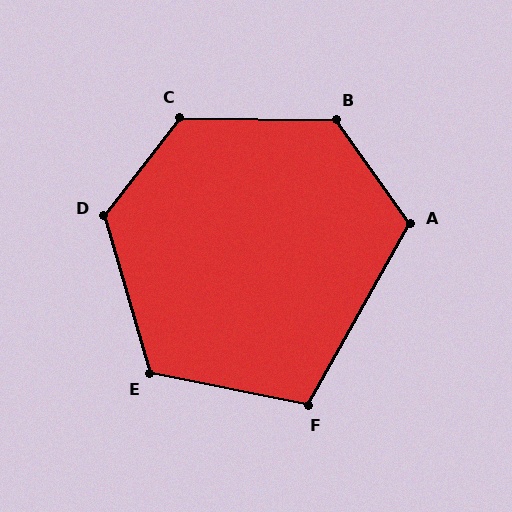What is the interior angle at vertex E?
Approximately 118 degrees (obtuse).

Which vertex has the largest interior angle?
C, at approximately 127 degrees.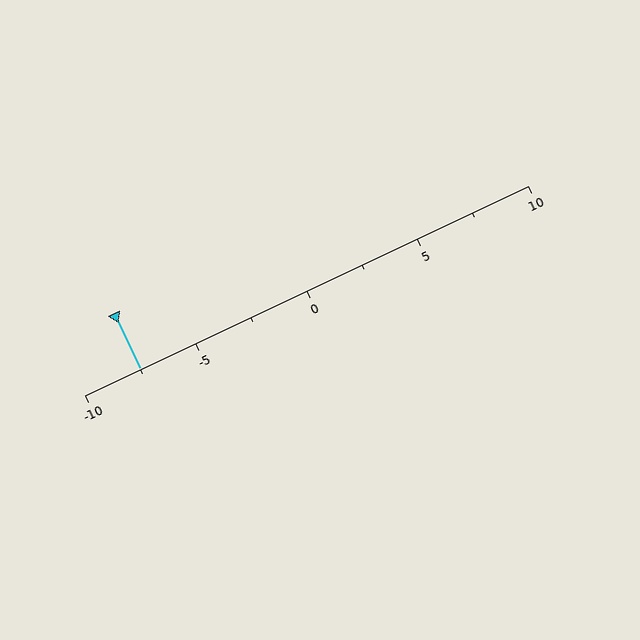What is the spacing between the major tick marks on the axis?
The major ticks are spaced 5 apart.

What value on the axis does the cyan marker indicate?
The marker indicates approximately -7.5.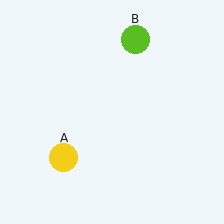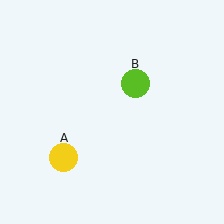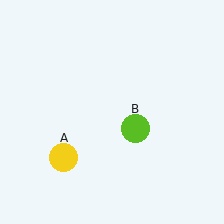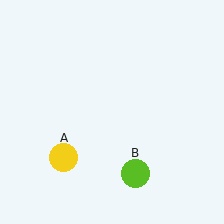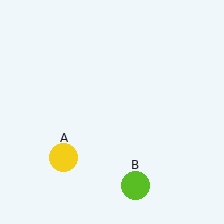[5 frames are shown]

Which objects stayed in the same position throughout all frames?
Yellow circle (object A) remained stationary.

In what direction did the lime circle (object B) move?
The lime circle (object B) moved down.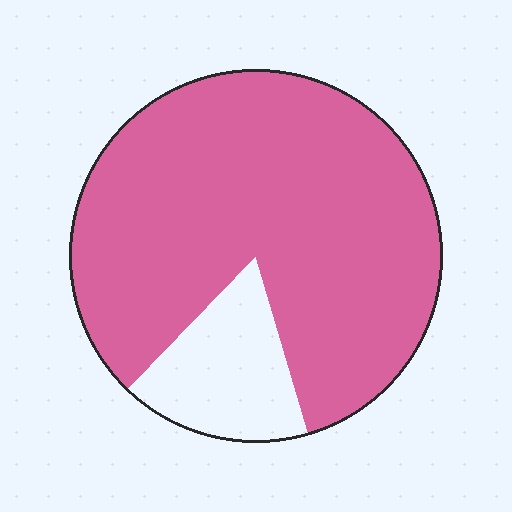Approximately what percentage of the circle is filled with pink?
Approximately 85%.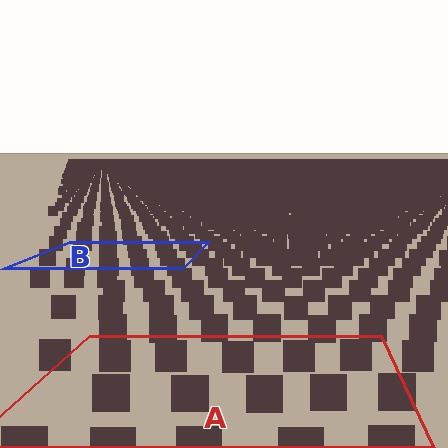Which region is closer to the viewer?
Region A is closer. The texture elements there are larger and more spread out.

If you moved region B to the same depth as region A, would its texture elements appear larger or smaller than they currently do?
They would appear larger. At a closer depth, the same texture elements are projected at a bigger on-screen size.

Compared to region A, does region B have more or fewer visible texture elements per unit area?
Region B has more texture elements per unit area — they are packed more densely because it is farther away.